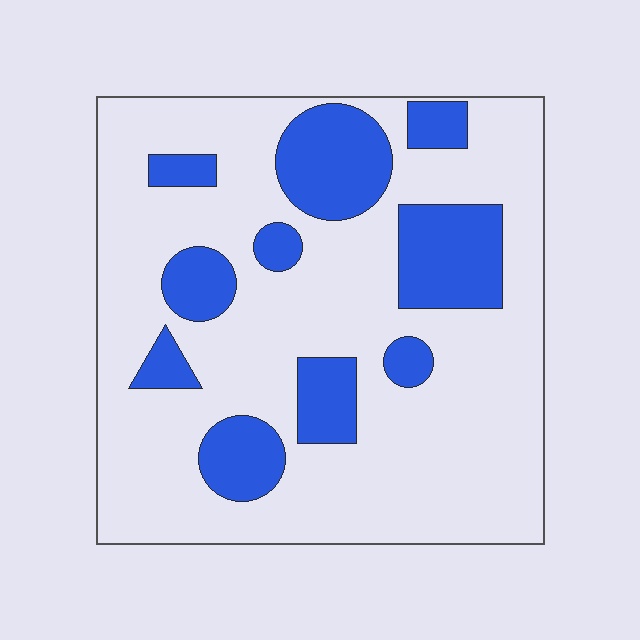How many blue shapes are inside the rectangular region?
10.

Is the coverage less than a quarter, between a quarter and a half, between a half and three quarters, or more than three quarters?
Less than a quarter.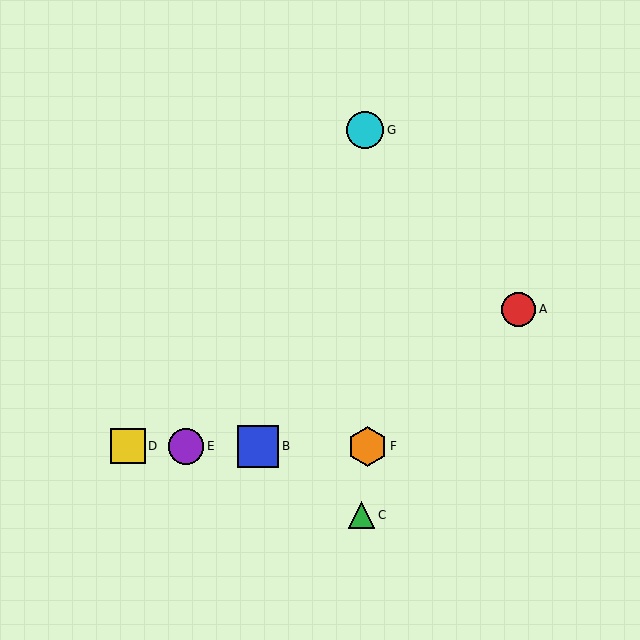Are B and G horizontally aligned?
No, B is at y≈446 and G is at y≈130.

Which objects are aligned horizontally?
Objects B, D, E, F are aligned horizontally.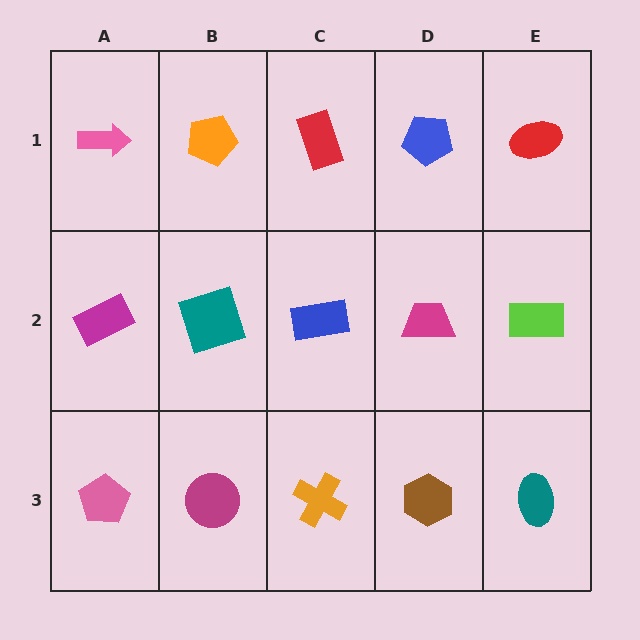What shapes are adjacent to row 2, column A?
A pink arrow (row 1, column A), a pink pentagon (row 3, column A), a teal square (row 2, column B).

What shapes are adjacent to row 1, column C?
A blue rectangle (row 2, column C), an orange pentagon (row 1, column B), a blue pentagon (row 1, column D).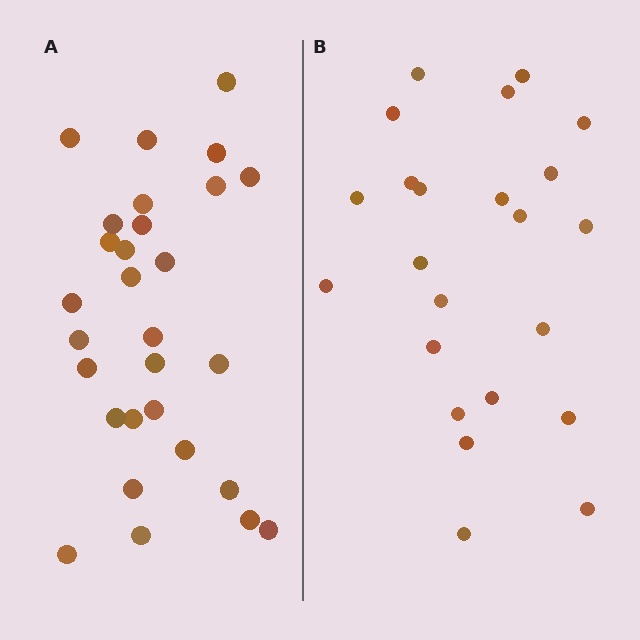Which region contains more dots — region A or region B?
Region A (the left region) has more dots.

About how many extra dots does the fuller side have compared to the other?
Region A has about 6 more dots than region B.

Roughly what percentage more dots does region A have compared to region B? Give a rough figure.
About 25% more.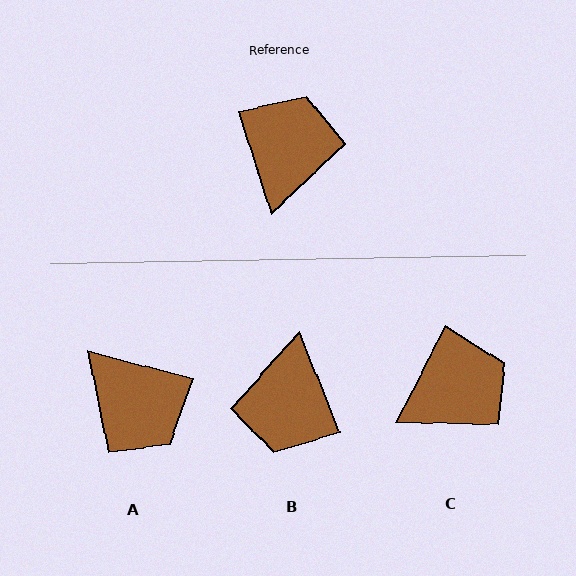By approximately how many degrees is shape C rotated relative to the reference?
Approximately 45 degrees clockwise.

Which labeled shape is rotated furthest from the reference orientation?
B, about 176 degrees away.